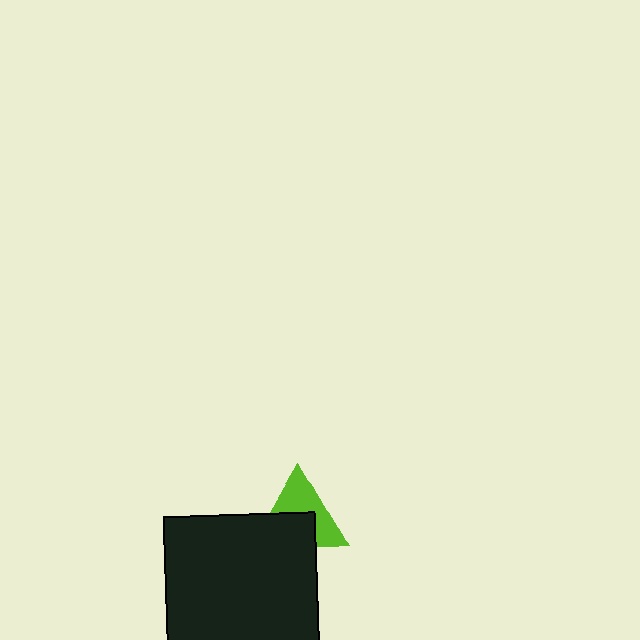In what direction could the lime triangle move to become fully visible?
The lime triangle could move up. That would shift it out from behind the black square entirely.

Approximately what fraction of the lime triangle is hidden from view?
Roughly 47% of the lime triangle is hidden behind the black square.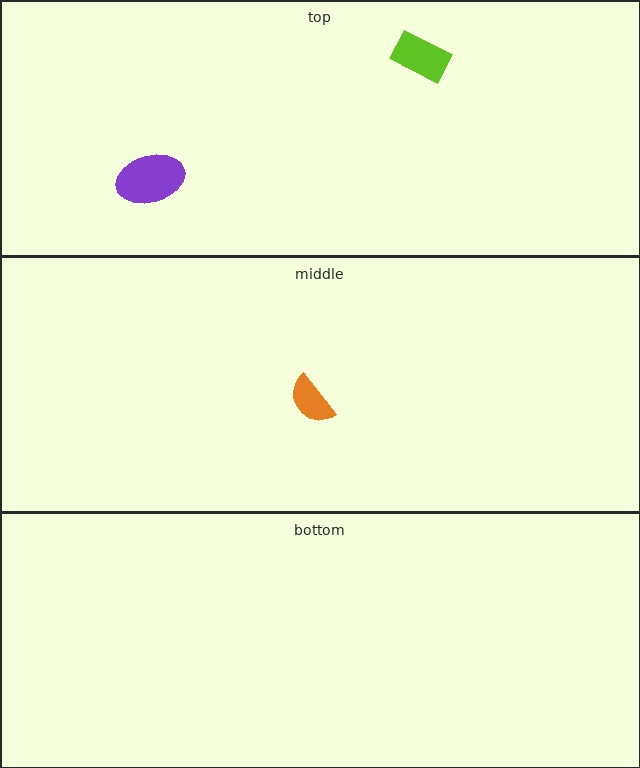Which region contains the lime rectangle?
The top region.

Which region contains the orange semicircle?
The middle region.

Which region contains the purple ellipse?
The top region.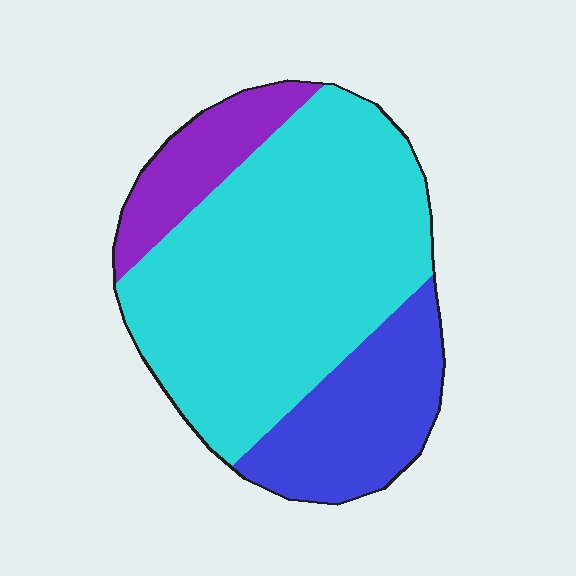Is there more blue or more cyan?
Cyan.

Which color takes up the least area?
Purple, at roughly 15%.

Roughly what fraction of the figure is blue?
Blue covers 23% of the figure.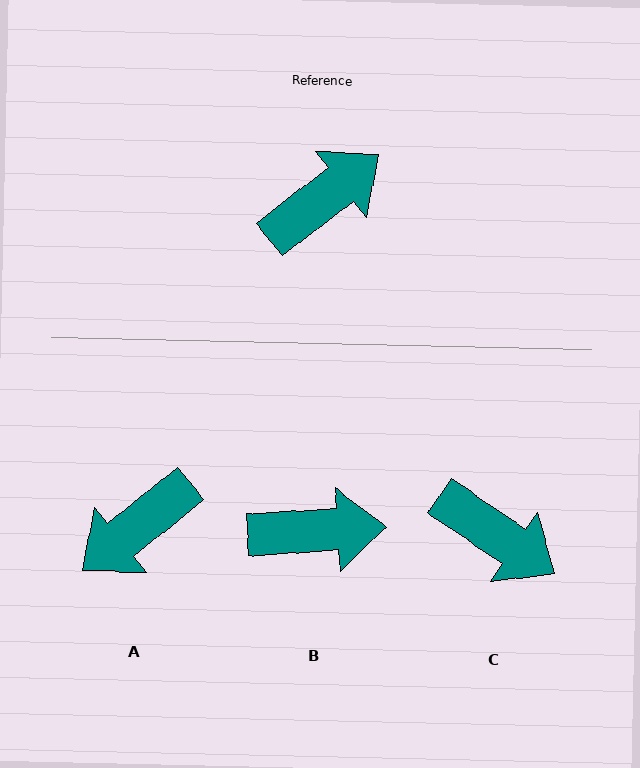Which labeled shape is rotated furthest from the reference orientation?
A, about 179 degrees away.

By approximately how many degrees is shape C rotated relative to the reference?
Approximately 72 degrees clockwise.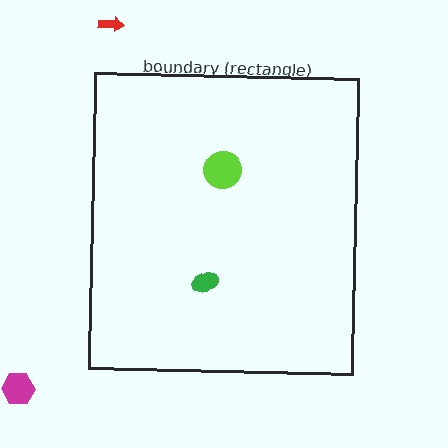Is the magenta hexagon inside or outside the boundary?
Outside.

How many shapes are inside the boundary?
2 inside, 2 outside.